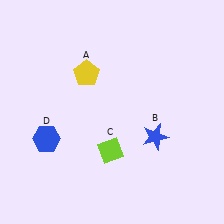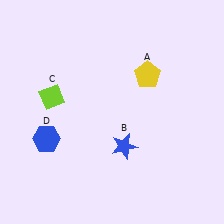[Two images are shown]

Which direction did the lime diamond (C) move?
The lime diamond (C) moved left.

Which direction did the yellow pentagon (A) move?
The yellow pentagon (A) moved right.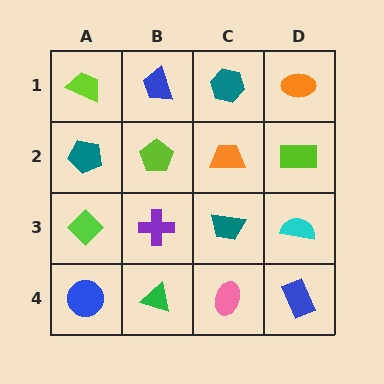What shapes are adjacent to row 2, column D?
An orange ellipse (row 1, column D), a cyan semicircle (row 3, column D), an orange trapezoid (row 2, column C).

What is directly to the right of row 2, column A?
A lime pentagon.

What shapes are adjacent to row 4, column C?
A teal trapezoid (row 3, column C), a green triangle (row 4, column B), a blue rectangle (row 4, column D).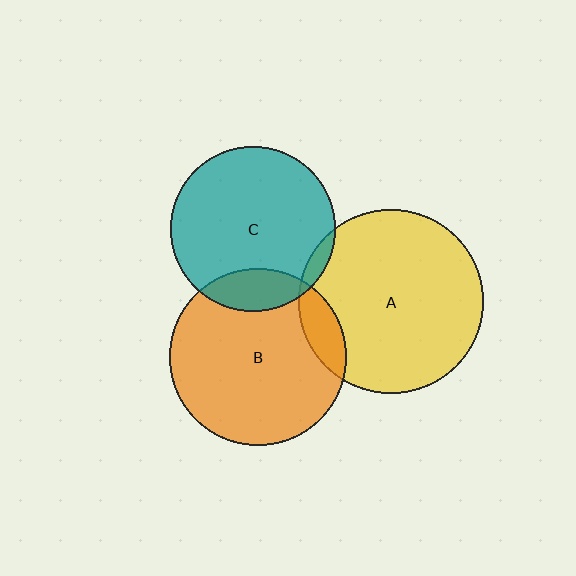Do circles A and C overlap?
Yes.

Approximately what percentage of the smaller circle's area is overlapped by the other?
Approximately 5%.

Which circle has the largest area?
Circle A (yellow).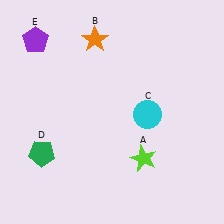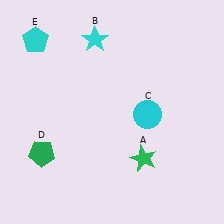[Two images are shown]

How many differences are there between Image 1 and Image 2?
There are 3 differences between the two images.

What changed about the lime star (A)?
In Image 1, A is lime. In Image 2, it changed to green.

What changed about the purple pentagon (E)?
In Image 1, E is purple. In Image 2, it changed to cyan.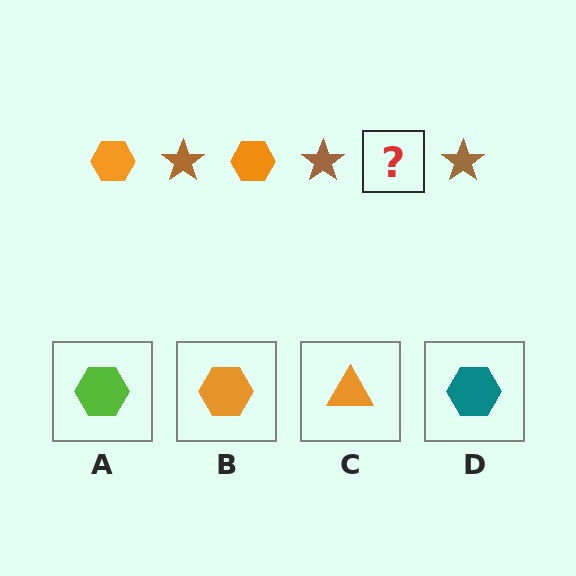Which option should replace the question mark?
Option B.